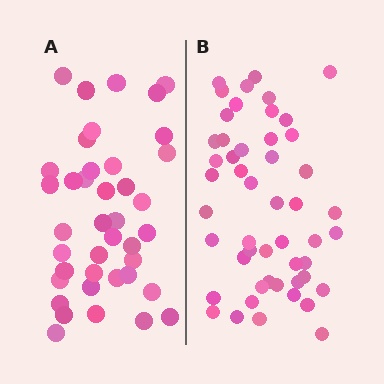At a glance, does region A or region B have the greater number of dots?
Region B (the right region) has more dots.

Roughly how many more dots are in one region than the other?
Region B has roughly 10 or so more dots than region A.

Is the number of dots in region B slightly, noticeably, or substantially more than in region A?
Region B has noticeably more, but not dramatically so. The ratio is roughly 1.2 to 1.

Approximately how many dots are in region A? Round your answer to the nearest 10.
About 40 dots.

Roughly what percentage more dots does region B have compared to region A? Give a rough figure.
About 25% more.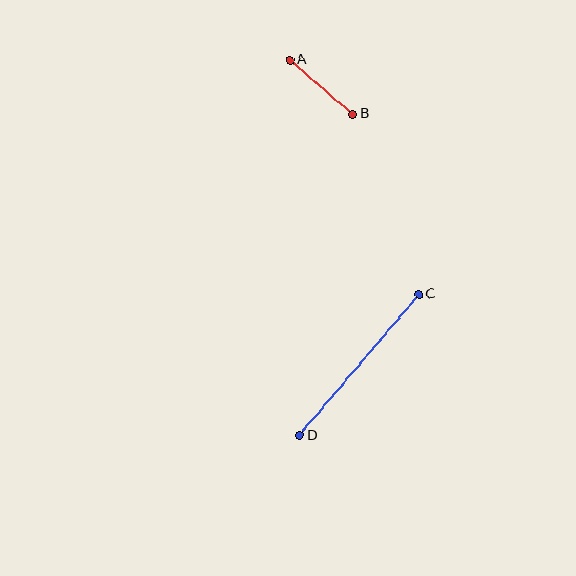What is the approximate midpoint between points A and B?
The midpoint is at approximately (321, 87) pixels.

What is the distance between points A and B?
The distance is approximately 83 pixels.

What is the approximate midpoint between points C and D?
The midpoint is at approximately (359, 365) pixels.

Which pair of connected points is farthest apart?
Points C and D are farthest apart.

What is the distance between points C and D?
The distance is approximately 184 pixels.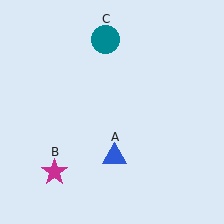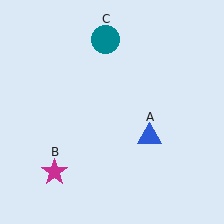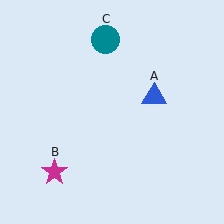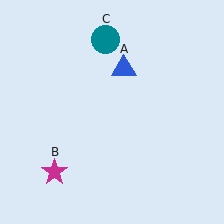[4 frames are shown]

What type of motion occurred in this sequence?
The blue triangle (object A) rotated counterclockwise around the center of the scene.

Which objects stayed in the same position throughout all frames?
Magenta star (object B) and teal circle (object C) remained stationary.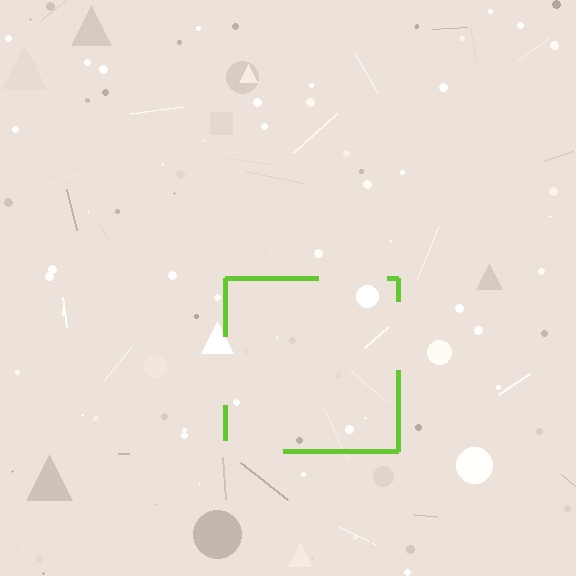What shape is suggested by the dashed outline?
The dashed outline suggests a square.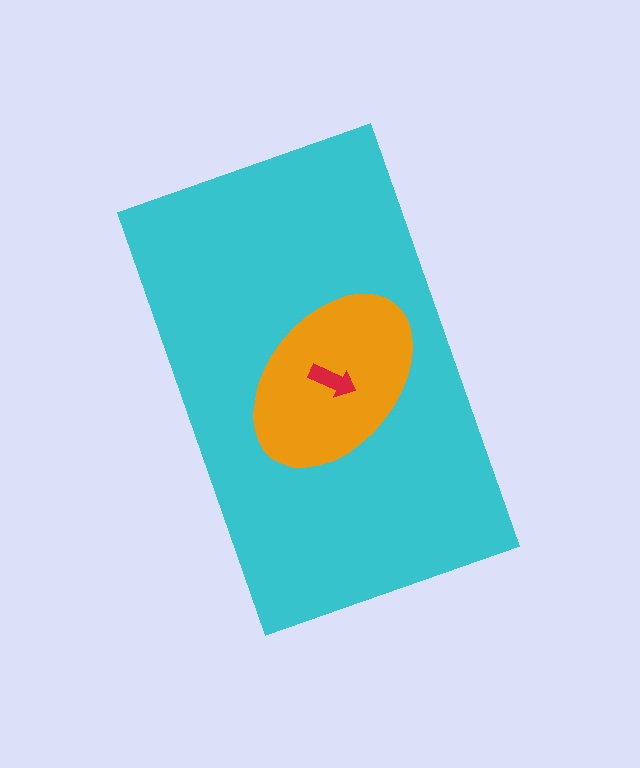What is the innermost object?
The red arrow.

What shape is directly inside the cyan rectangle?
The orange ellipse.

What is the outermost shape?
The cyan rectangle.